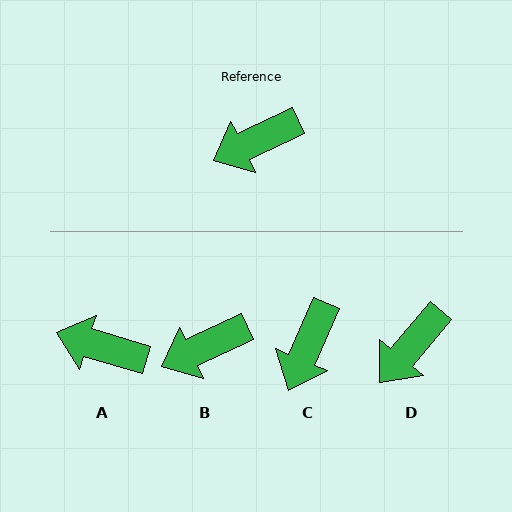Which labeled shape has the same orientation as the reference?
B.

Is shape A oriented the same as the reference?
No, it is off by about 42 degrees.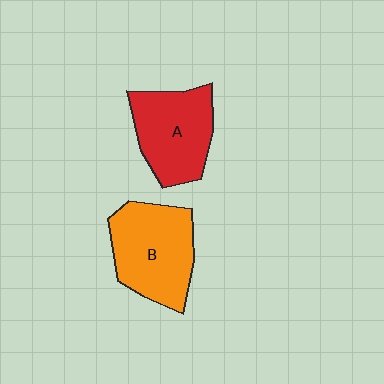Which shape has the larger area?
Shape B (orange).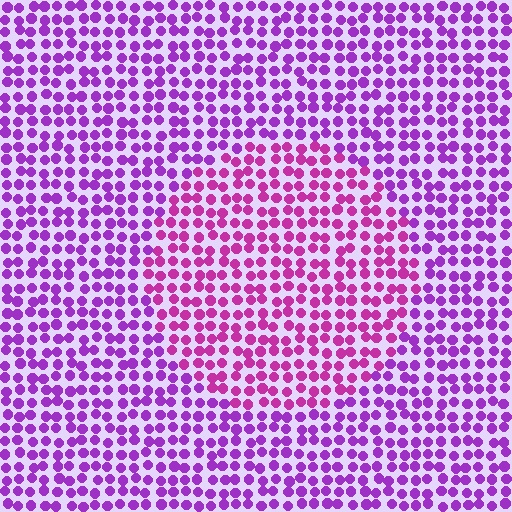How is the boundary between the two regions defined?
The boundary is defined purely by a slight shift in hue (about 28 degrees). Spacing, size, and orientation are identical on both sides.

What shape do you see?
I see a circle.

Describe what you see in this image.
The image is filled with small purple elements in a uniform arrangement. A circle-shaped region is visible where the elements are tinted to a slightly different hue, forming a subtle color boundary.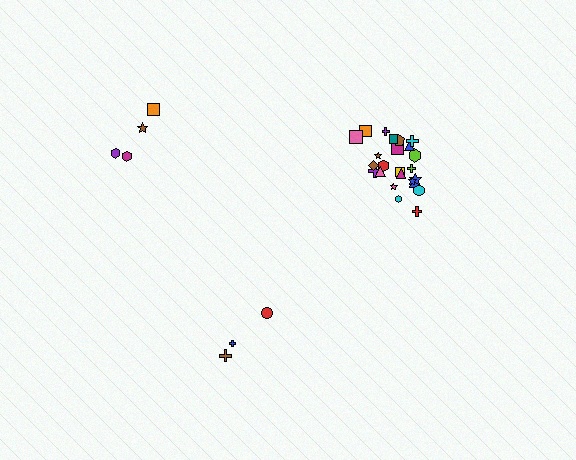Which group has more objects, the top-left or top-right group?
The top-right group.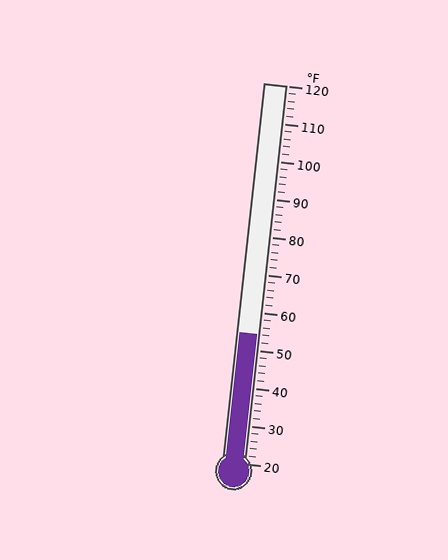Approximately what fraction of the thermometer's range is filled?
The thermometer is filled to approximately 35% of its range.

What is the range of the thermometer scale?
The thermometer scale ranges from 20°F to 120°F.